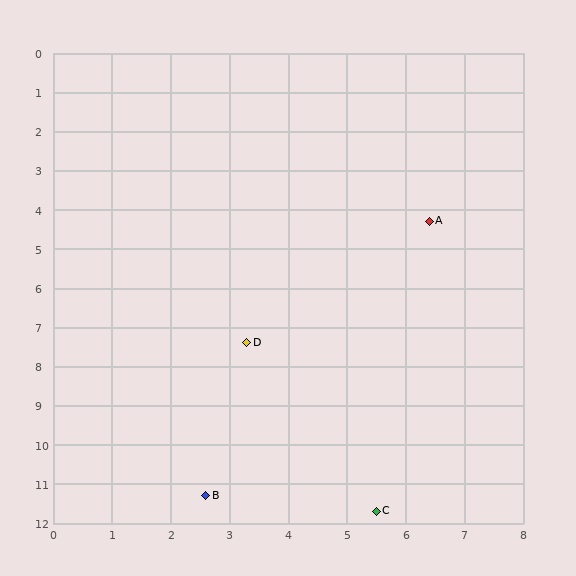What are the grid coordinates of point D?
Point D is at approximately (3.3, 7.4).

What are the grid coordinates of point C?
Point C is at approximately (5.5, 11.7).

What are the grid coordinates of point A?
Point A is at approximately (6.4, 4.3).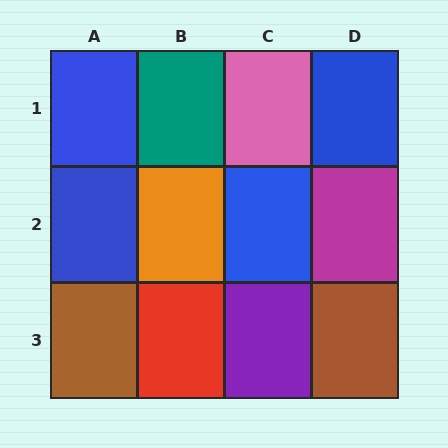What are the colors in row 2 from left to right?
Blue, orange, blue, magenta.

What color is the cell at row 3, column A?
Brown.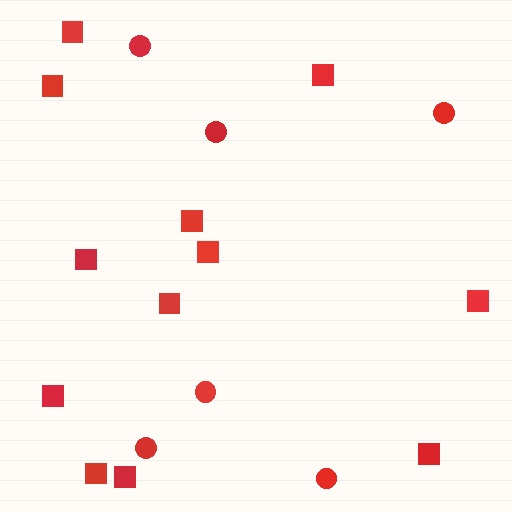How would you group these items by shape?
There are 2 groups: one group of circles (6) and one group of squares (12).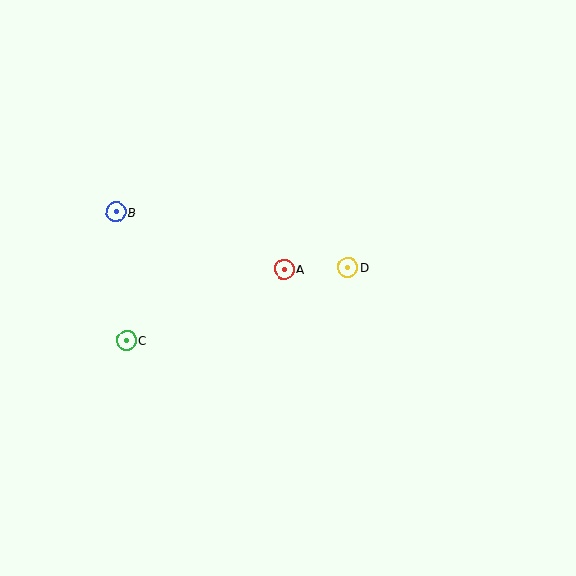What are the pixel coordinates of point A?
Point A is at (284, 269).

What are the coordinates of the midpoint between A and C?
The midpoint between A and C is at (205, 305).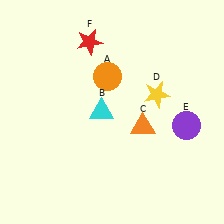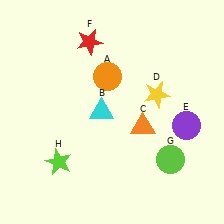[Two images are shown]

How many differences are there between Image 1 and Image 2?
There are 2 differences between the two images.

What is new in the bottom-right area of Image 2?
A lime circle (G) was added in the bottom-right area of Image 2.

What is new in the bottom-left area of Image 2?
A lime star (H) was added in the bottom-left area of Image 2.